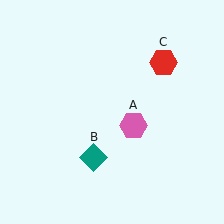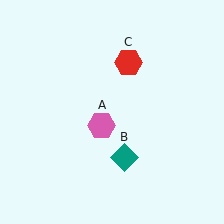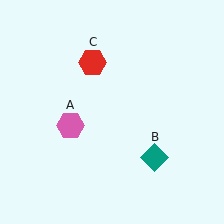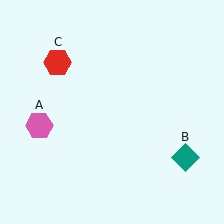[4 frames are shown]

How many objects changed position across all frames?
3 objects changed position: pink hexagon (object A), teal diamond (object B), red hexagon (object C).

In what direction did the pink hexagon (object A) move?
The pink hexagon (object A) moved left.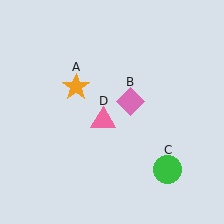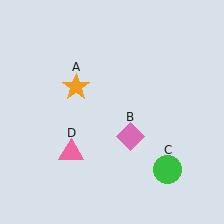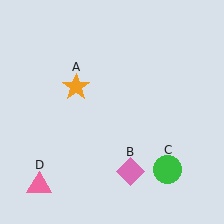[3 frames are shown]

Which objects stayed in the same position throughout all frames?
Orange star (object A) and green circle (object C) remained stationary.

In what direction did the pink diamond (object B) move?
The pink diamond (object B) moved down.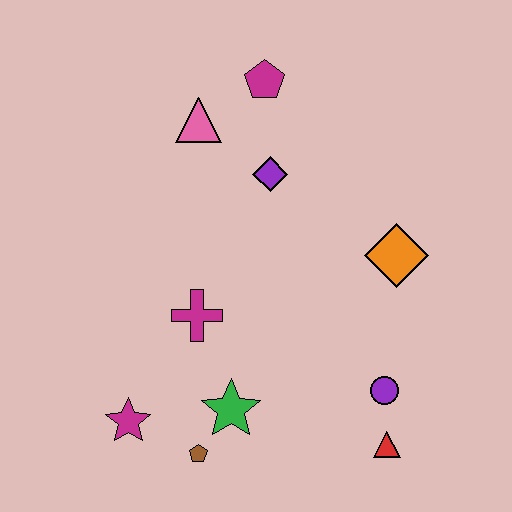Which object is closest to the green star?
The brown pentagon is closest to the green star.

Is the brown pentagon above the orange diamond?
No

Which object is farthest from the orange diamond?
The magenta star is farthest from the orange diamond.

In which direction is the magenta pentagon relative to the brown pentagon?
The magenta pentagon is above the brown pentagon.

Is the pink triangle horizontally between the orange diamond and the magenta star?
Yes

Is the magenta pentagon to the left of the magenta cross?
No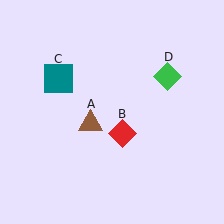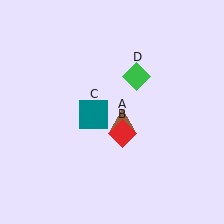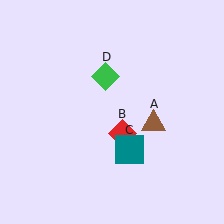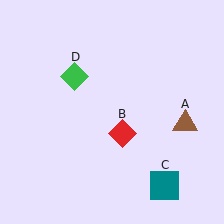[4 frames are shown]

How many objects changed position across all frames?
3 objects changed position: brown triangle (object A), teal square (object C), green diamond (object D).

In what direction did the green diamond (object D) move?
The green diamond (object D) moved left.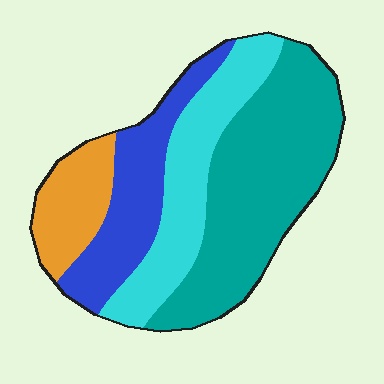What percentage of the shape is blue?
Blue covers 21% of the shape.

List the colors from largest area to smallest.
From largest to smallest: teal, cyan, blue, orange.